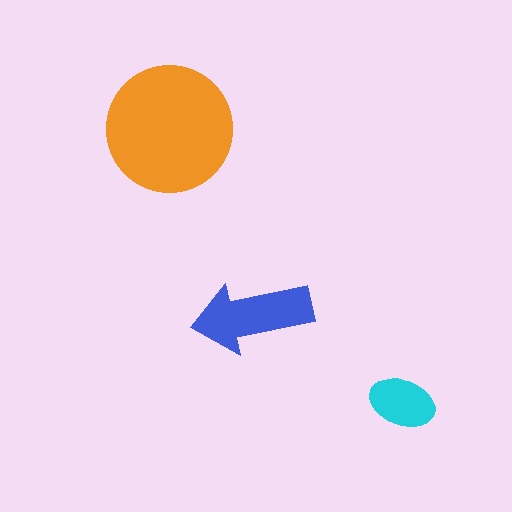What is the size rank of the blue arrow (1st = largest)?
2nd.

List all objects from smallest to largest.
The cyan ellipse, the blue arrow, the orange circle.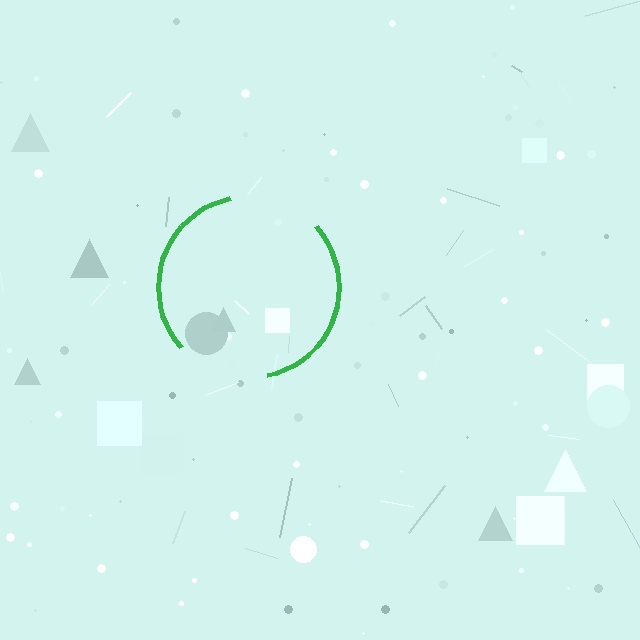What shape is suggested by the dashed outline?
The dashed outline suggests a circle.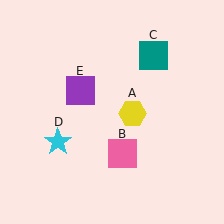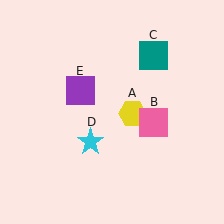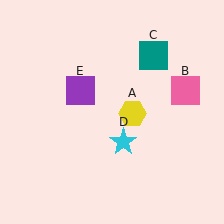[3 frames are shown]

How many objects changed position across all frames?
2 objects changed position: pink square (object B), cyan star (object D).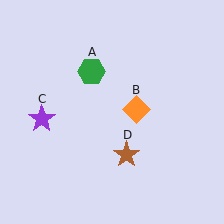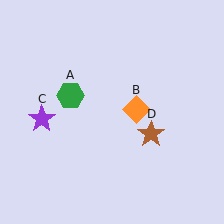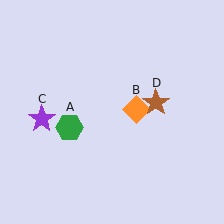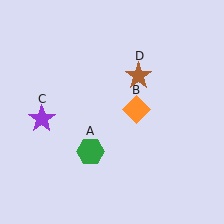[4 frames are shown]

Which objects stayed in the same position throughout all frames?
Orange diamond (object B) and purple star (object C) remained stationary.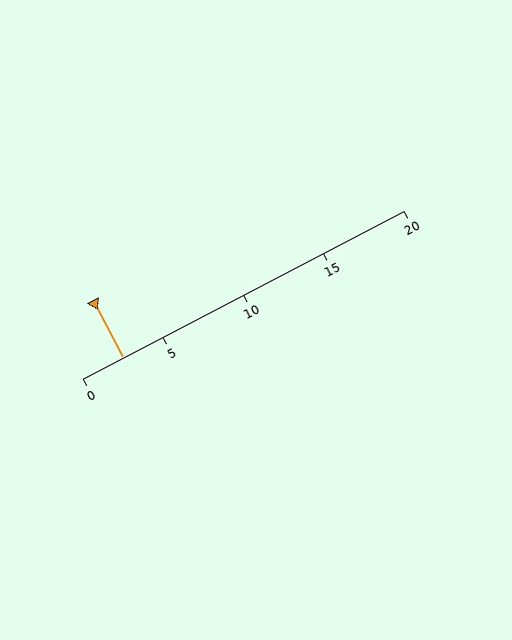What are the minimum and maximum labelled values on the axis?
The axis runs from 0 to 20.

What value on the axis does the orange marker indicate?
The marker indicates approximately 2.5.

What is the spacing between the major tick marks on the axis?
The major ticks are spaced 5 apart.